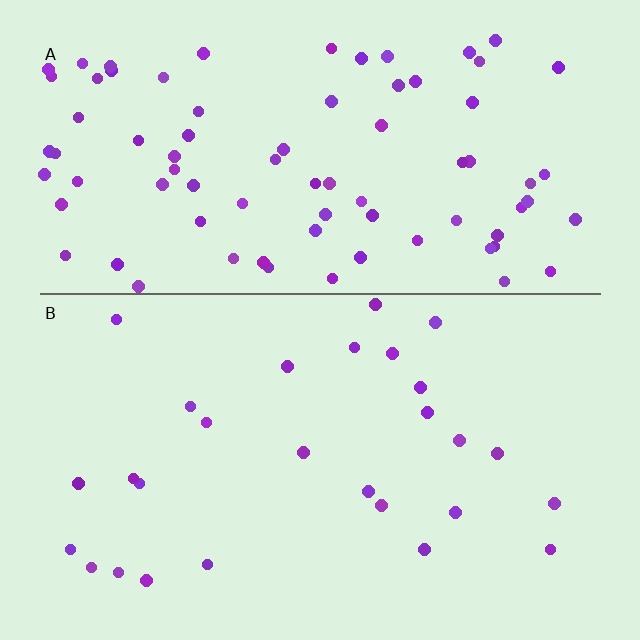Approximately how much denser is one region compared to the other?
Approximately 2.9× — region A over region B.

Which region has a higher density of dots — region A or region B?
A (the top).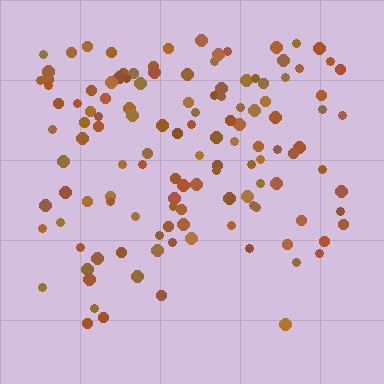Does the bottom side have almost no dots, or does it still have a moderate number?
Still a moderate number, just noticeably fewer than the top.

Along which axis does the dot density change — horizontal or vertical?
Vertical.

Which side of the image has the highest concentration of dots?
The top.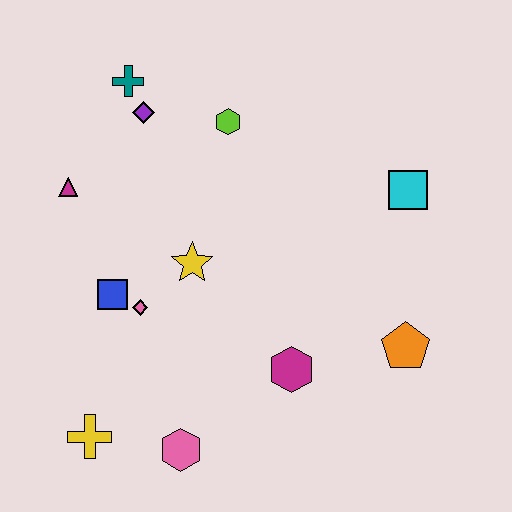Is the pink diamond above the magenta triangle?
No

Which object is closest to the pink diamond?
The blue square is closest to the pink diamond.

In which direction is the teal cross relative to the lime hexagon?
The teal cross is to the left of the lime hexagon.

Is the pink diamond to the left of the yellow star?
Yes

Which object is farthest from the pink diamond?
The cyan square is farthest from the pink diamond.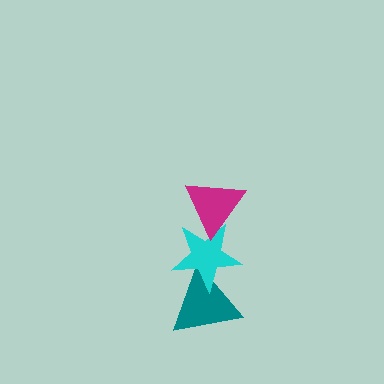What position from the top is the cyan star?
The cyan star is 2nd from the top.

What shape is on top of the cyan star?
The magenta triangle is on top of the cyan star.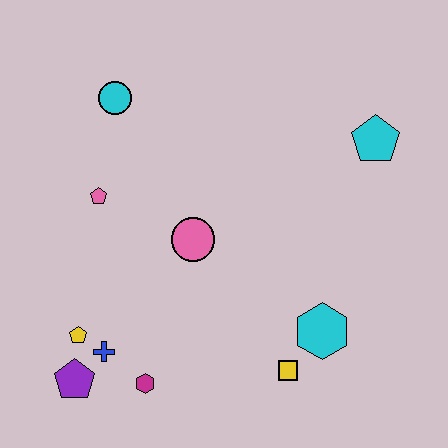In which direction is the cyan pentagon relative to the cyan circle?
The cyan pentagon is to the right of the cyan circle.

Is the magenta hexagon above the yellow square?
No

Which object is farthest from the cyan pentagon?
The purple pentagon is farthest from the cyan pentagon.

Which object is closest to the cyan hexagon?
The yellow square is closest to the cyan hexagon.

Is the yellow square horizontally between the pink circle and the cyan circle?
No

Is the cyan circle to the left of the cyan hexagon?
Yes